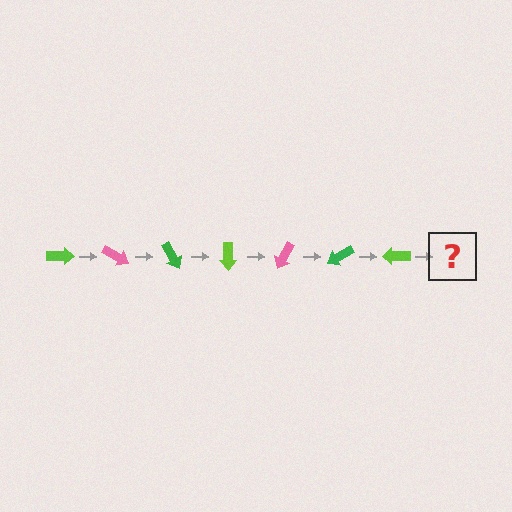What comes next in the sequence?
The next element should be a pink arrow, rotated 210 degrees from the start.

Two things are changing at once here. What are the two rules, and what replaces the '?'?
The two rules are that it rotates 30 degrees each step and the color cycles through lime, pink, and green. The '?' should be a pink arrow, rotated 210 degrees from the start.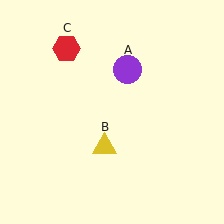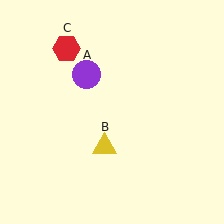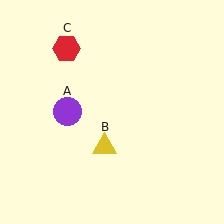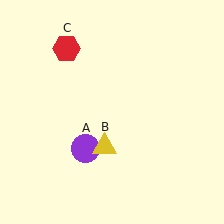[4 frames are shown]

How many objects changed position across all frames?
1 object changed position: purple circle (object A).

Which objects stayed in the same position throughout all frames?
Yellow triangle (object B) and red hexagon (object C) remained stationary.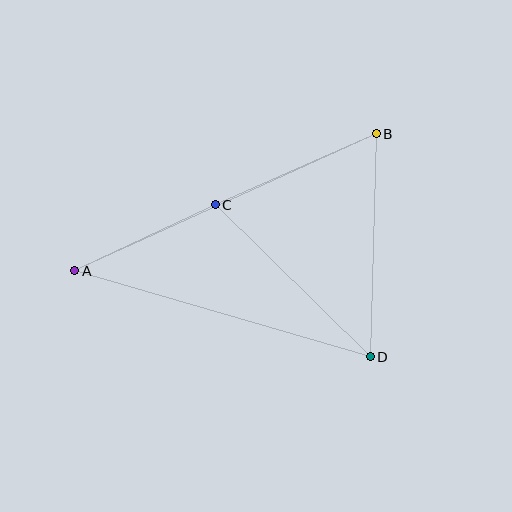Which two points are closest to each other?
Points A and C are closest to each other.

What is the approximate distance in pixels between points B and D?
The distance between B and D is approximately 223 pixels.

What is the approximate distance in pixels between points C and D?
The distance between C and D is approximately 217 pixels.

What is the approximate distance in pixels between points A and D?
The distance between A and D is approximately 308 pixels.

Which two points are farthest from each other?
Points A and B are farthest from each other.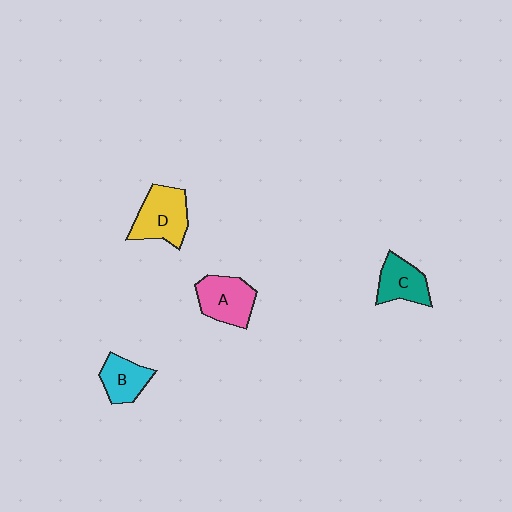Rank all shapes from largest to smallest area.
From largest to smallest: D (yellow), A (pink), C (teal), B (cyan).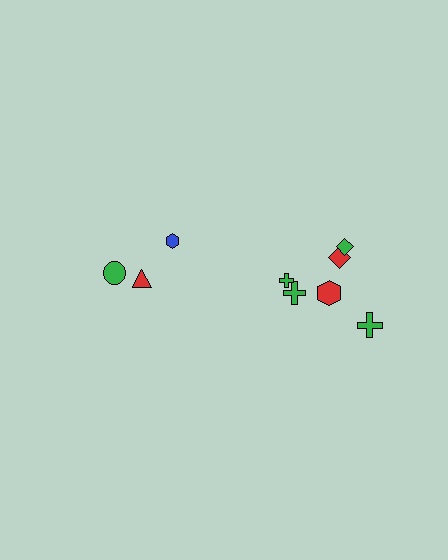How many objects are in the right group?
There are 6 objects.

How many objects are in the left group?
There are 3 objects.